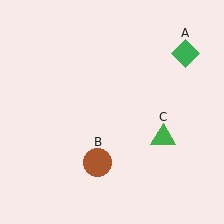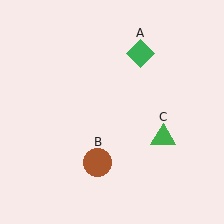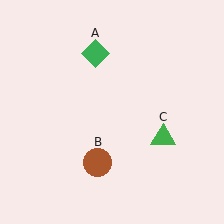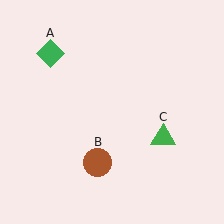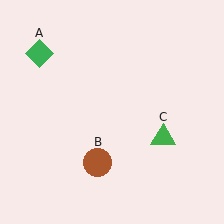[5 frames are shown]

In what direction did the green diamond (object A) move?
The green diamond (object A) moved left.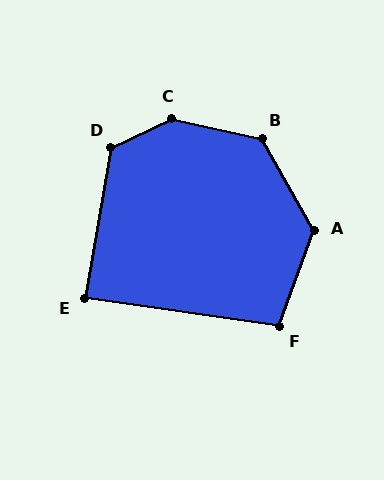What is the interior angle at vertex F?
Approximately 102 degrees (obtuse).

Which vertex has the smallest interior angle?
E, at approximately 88 degrees.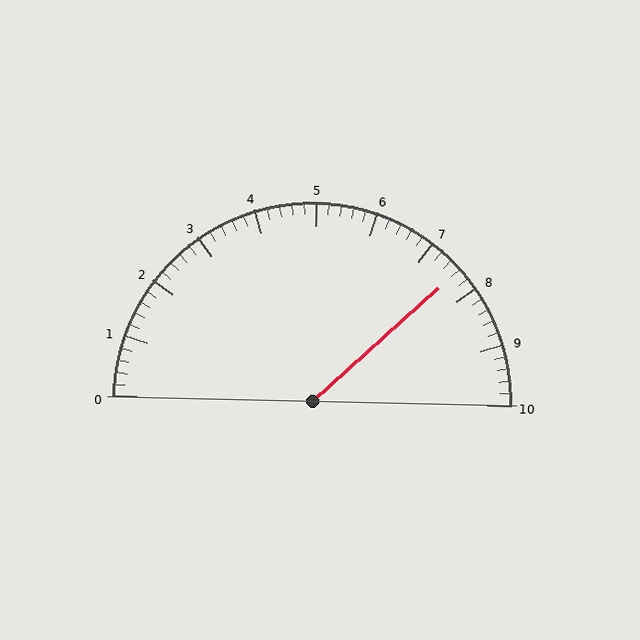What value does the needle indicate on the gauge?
The needle indicates approximately 7.6.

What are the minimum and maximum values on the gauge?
The gauge ranges from 0 to 10.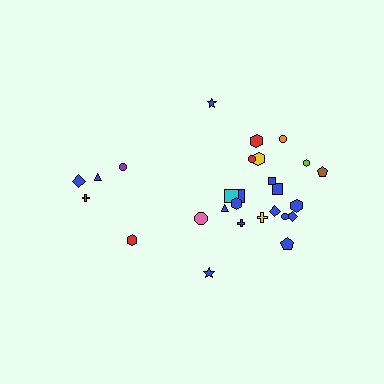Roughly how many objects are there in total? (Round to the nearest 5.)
Roughly 25 objects in total.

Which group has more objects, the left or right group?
The right group.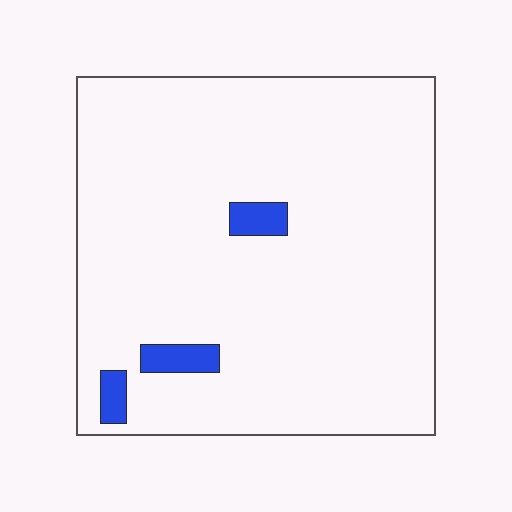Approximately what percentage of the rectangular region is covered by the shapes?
Approximately 5%.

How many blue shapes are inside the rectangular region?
3.